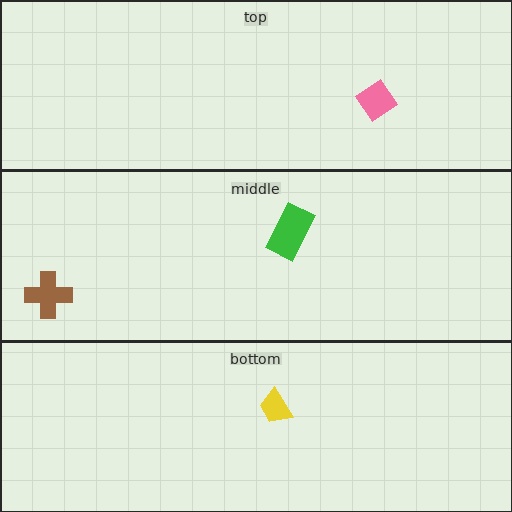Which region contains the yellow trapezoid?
The bottom region.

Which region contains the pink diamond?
The top region.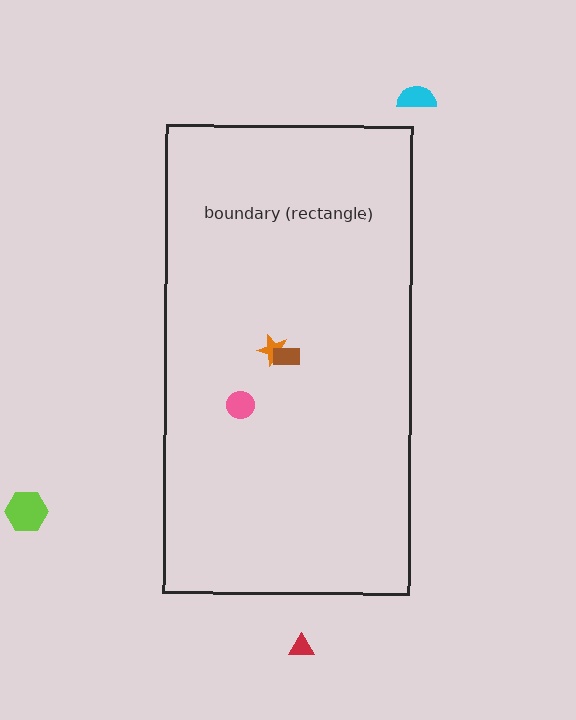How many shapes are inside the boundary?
3 inside, 3 outside.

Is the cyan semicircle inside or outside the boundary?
Outside.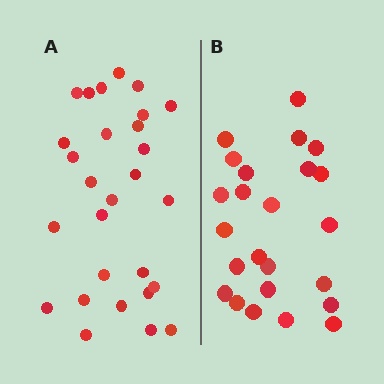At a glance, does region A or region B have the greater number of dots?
Region A (the left region) has more dots.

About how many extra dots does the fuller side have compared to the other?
Region A has about 4 more dots than region B.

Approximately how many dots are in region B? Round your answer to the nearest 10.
About 20 dots. (The exact count is 24, which rounds to 20.)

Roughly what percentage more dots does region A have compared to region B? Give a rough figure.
About 15% more.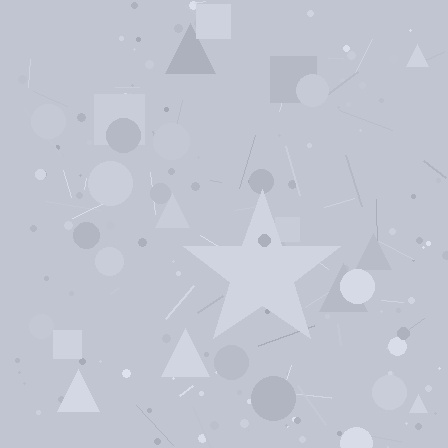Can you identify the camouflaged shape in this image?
The camouflaged shape is a star.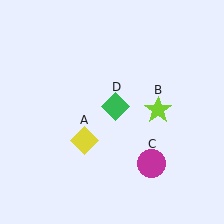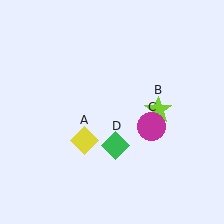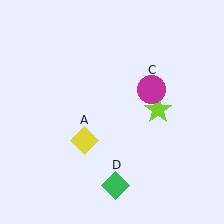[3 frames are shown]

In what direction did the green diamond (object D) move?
The green diamond (object D) moved down.